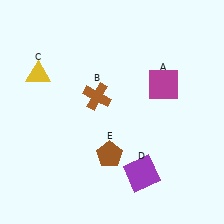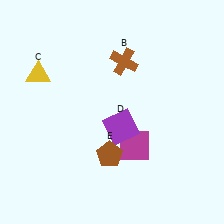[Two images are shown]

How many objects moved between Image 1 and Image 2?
3 objects moved between the two images.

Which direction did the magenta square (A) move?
The magenta square (A) moved down.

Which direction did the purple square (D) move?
The purple square (D) moved up.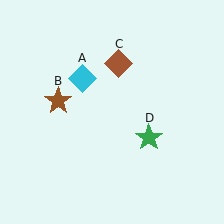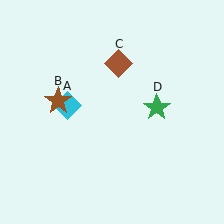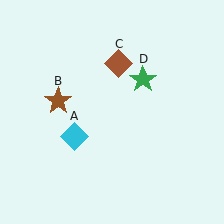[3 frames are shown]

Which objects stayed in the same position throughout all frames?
Brown star (object B) and brown diamond (object C) remained stationary.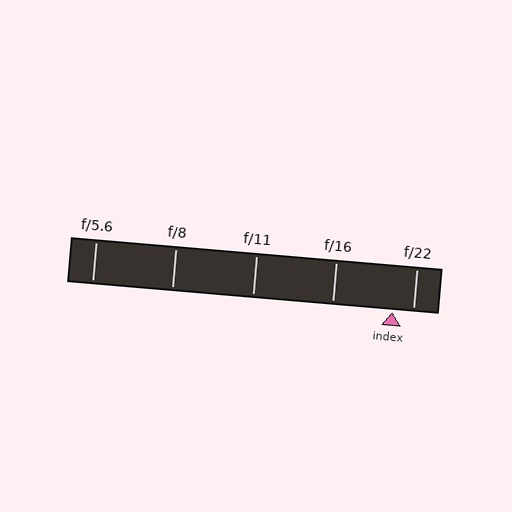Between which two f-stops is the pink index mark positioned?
The index mark is between f/16 and f/22.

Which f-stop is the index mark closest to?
The index mark is closest to f/22.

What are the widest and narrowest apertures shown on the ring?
The widest aperture shown is f/5.6 and the narrowest is f/22.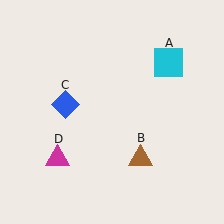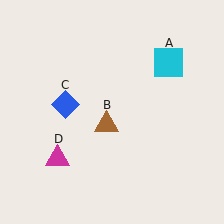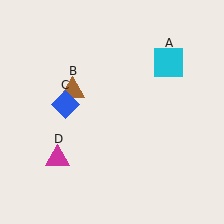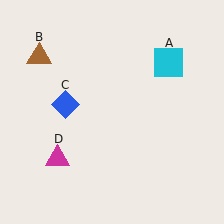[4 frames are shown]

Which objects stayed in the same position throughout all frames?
Cyan square (object A) and blue diamond (object C) and magenta triangle (object D) remained stationary.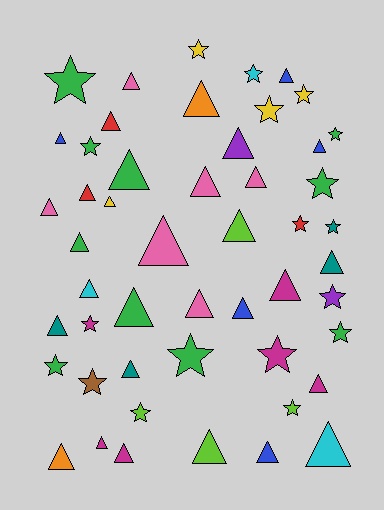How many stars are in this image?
There are 19 stars.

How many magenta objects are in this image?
There are 6 magenta objects.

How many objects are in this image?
There are 50 objects.